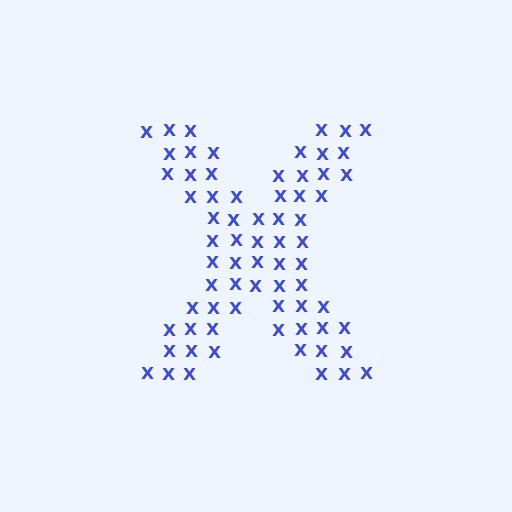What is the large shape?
The large shape is the letter X.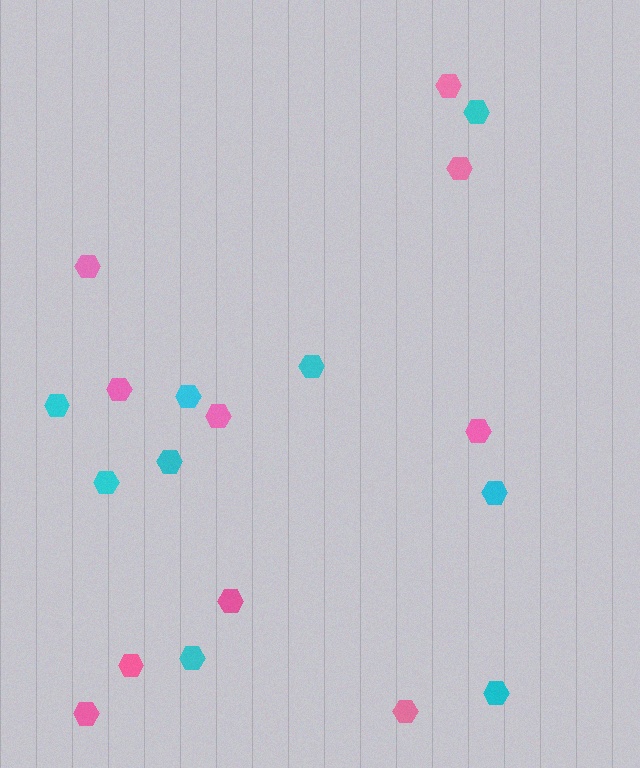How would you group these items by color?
There are 2 groups: one group of pink hexagons (10) and one group of cyan hexagons (9).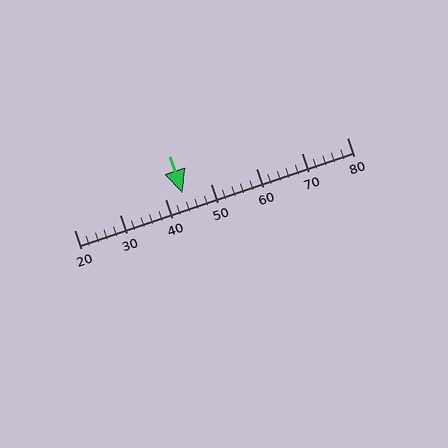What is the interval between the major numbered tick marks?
The major tick marks are spaced 10 units apart.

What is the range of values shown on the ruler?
The ruler shows values from 20 to 80.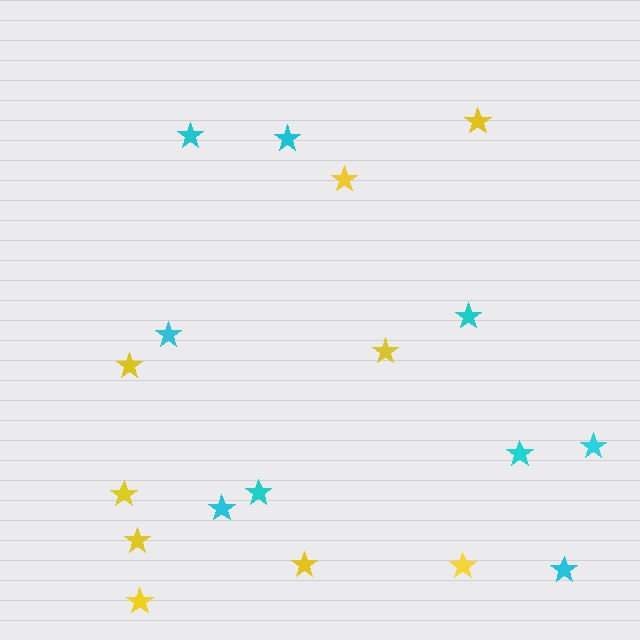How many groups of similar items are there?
There are 2 groups: one group of yellow stars (9) and one group of cyan stars (9).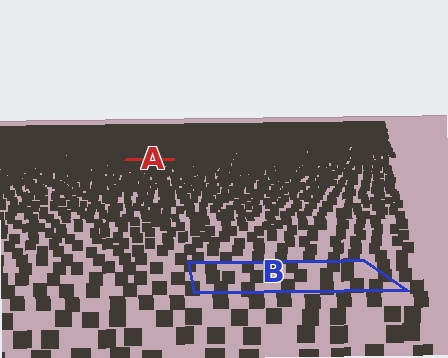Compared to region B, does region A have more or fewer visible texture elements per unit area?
Region A has more texture elements per unit area — they are packed more densely because it is farther away.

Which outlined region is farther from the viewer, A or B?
Region A is farther from the viewer — the texture elements inside it appear smaller and more densely packed.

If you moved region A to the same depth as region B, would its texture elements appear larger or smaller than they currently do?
They would appear larger. At a closer depth, the same texture elements are projected at a bigger on-screen size.